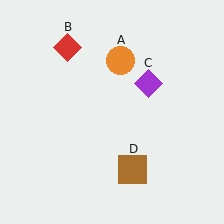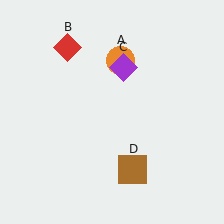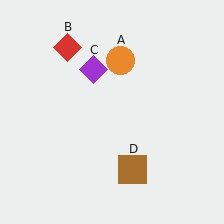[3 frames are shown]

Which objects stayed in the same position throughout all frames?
Orange circle (object A) and red diamond (object B) and brown square (object D) remained stationary.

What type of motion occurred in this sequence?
The purple diamond (object C) rotated counterclockwise around the center of the scene.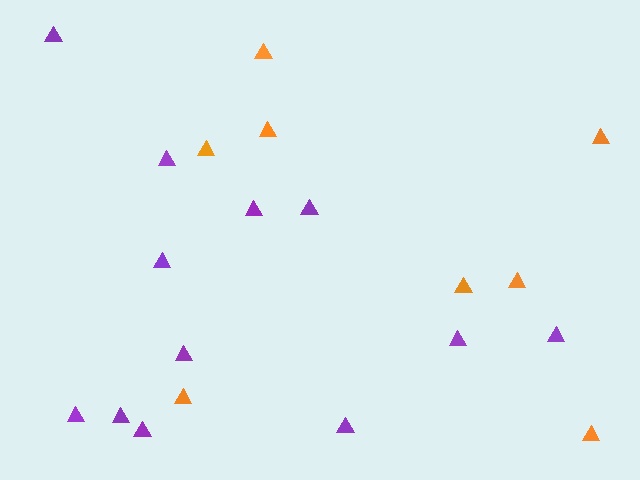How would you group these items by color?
There are 2 groups: one group of orange triangles (8) and one group of purple triangles (12).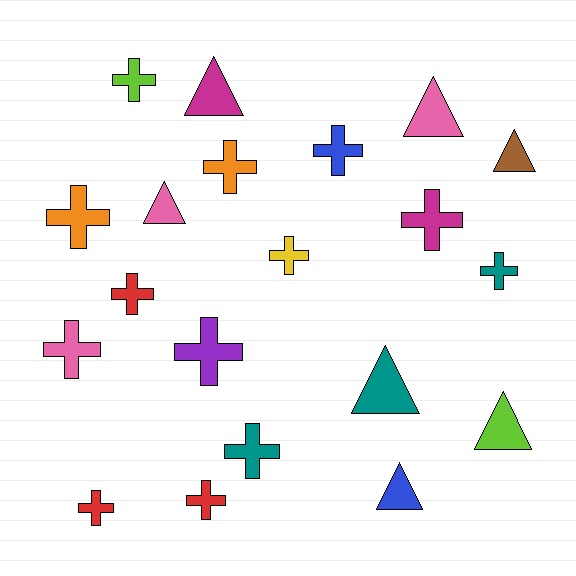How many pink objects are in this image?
There are 3 pink objects.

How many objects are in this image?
There are 20 objects.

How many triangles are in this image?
There are 7 triangles.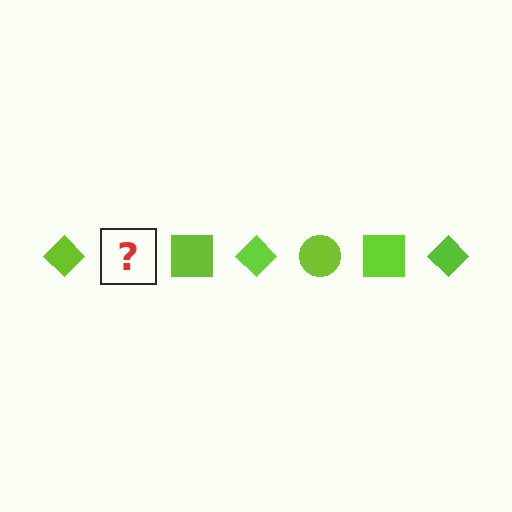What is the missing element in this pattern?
The missing element is a lime circle.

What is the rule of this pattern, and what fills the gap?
The rule is that the pattern cycles through diamond, circle, square shapes in lime. The gap should be filled with a lime circle.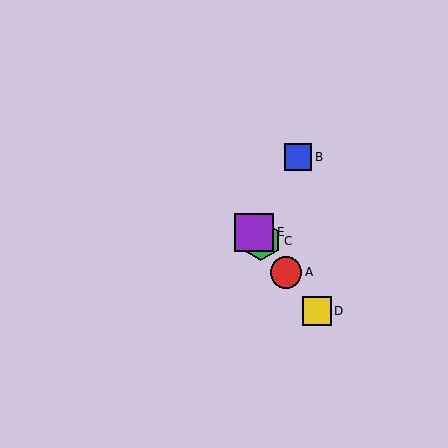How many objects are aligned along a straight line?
4 objects (A, C, D, E) are aligned along a straight line.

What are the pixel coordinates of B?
Object B is at (298, 157).